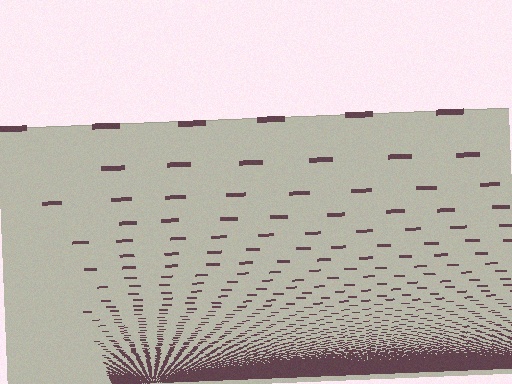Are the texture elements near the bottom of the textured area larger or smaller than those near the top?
Smaller. The gradient is inverted — elements near the bottom are smaller and denser.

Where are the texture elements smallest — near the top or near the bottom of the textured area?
Near the bottom.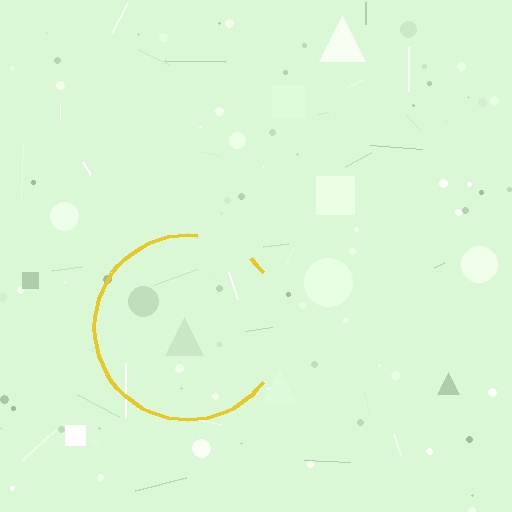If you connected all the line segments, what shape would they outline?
They would outline a circle.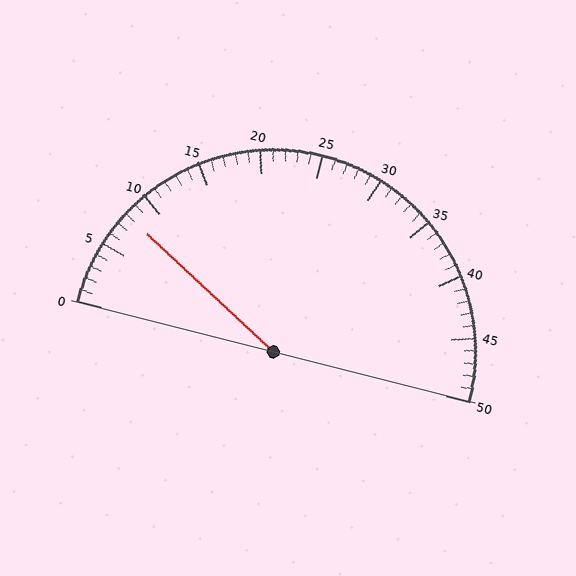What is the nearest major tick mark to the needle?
The nearest major tick mark is 10.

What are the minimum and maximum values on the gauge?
The gauge ranges from 0 to 50.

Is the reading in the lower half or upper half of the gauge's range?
The reading is in the lower half of the range (0 to 50).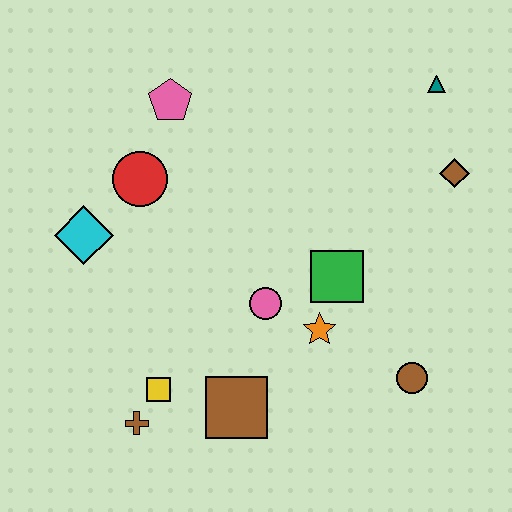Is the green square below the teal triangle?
Yes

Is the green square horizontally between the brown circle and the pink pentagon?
Yes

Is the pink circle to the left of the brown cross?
No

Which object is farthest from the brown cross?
The teal triangle is farthest from the brown cross.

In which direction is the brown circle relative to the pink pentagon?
The brown circle is below the pink pentagon.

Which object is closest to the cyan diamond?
The red circle is closest to the cyan diamond.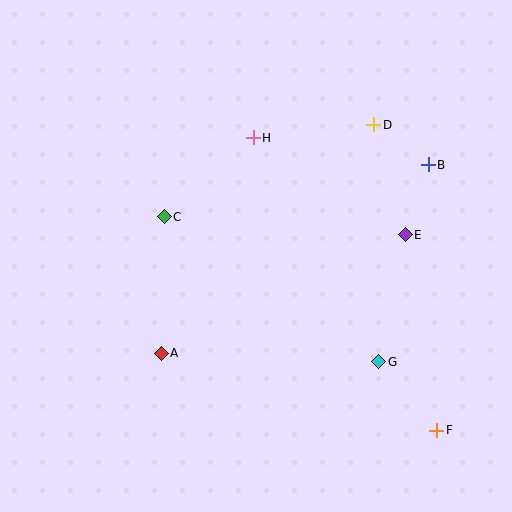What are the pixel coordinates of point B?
Point B is at (428, 165).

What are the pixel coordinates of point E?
Point E is at (405, 235).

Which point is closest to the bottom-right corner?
Point F is closest to the bottom-right corner.